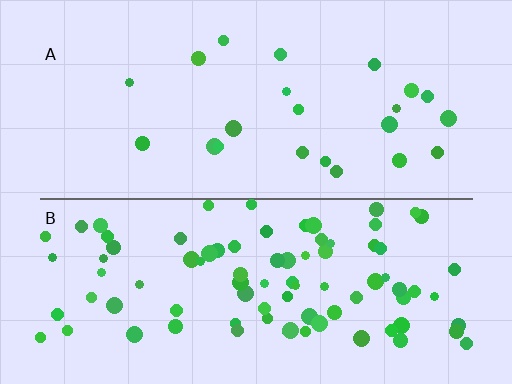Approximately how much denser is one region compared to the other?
Approximately 3.8× — region B over region A.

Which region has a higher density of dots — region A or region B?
B (the bottom).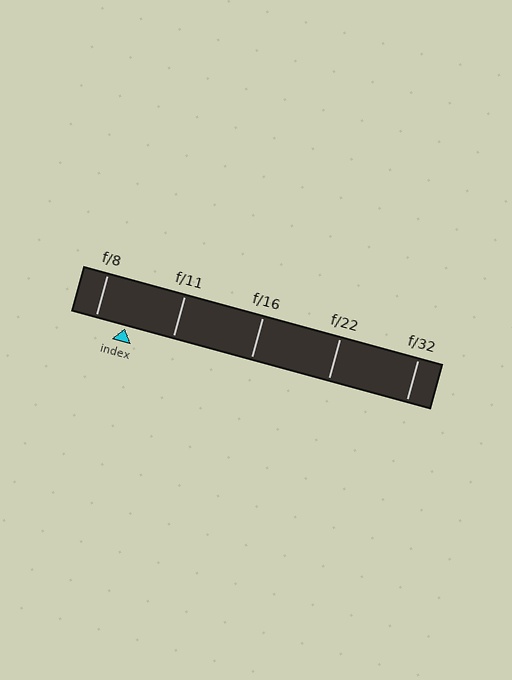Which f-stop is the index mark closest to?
The index mark is closest to f/8.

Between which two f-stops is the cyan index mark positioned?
The index mark is between f/8 and f/11.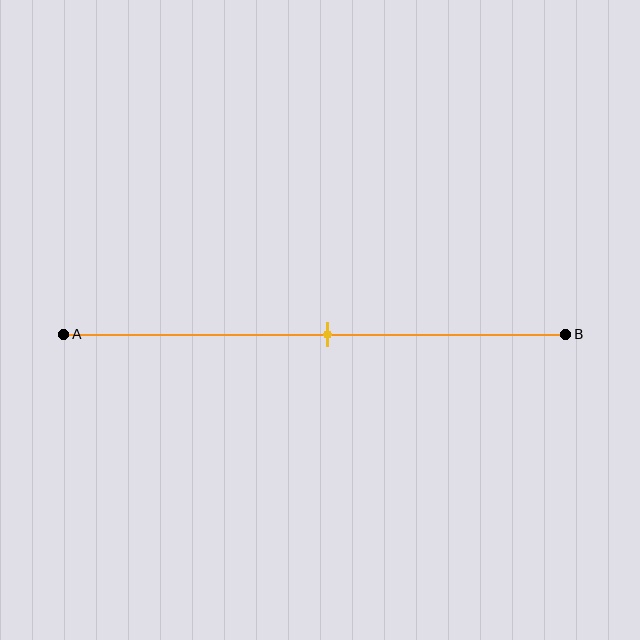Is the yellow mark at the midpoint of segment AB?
Yes, the mark is approximately at the midpoint.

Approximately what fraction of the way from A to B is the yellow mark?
The yellow mark is approximately 55% of the way from A to B.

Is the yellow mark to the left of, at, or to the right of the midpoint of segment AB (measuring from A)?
The yellow mark is approximately at the midpoint of segment AB.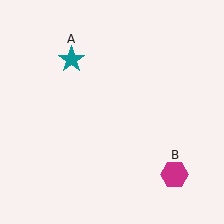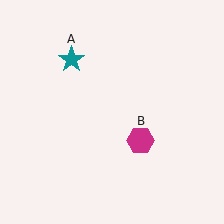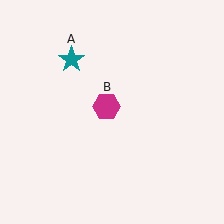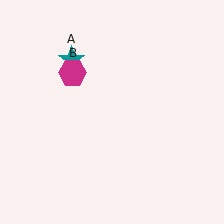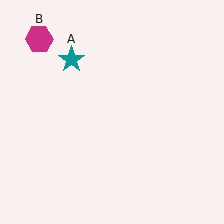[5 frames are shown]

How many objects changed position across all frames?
1 object changed position: magenta hexagon (object B).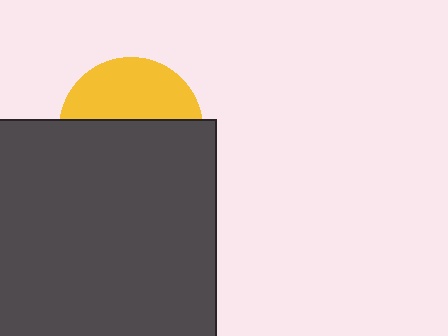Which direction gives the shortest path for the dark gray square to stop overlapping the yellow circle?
Moving down gives the shortest separation.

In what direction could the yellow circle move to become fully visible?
The yellow circle could move up. That would shift it out from behind the dark gray square entirely.